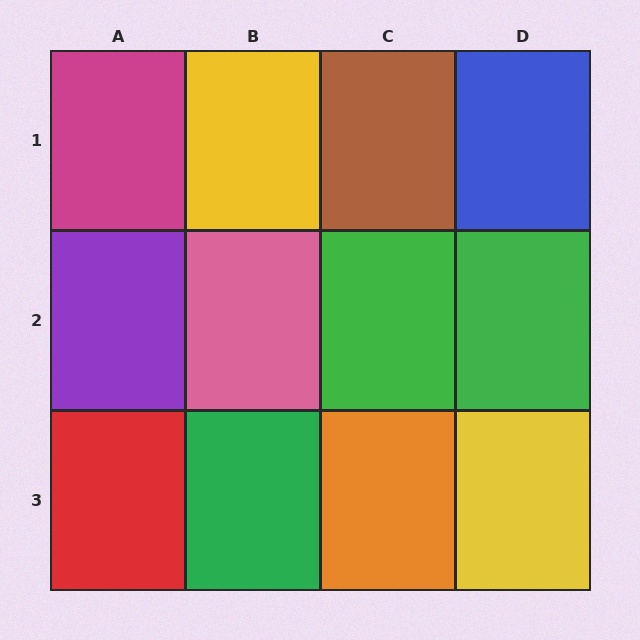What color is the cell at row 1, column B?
Yellow.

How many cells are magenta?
1 cell is magenta.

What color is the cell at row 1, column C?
Brown.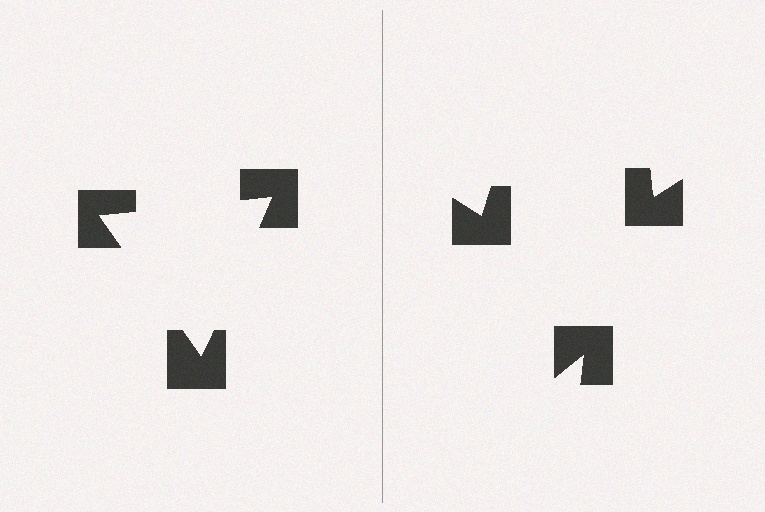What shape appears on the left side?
An illusory triangle.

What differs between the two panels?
The notched squares are positioned identically on both sides; only the wedge orientations differ. On the left they align to a triangle; on the right they are misaligned.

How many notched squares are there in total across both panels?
6 — 3 on each side.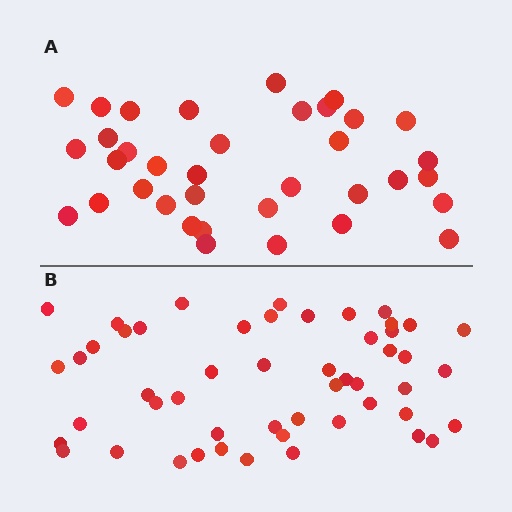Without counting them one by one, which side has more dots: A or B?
Region B (the bottom region) has more dots.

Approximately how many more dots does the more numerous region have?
Region B has approximately 15 more dots than region A.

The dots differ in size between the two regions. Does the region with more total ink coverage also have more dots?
No. Region A has more total ink coverage because its dots are larger, but region B actually contains more individual dots. Total area can be misleading — the number of items is what matters here.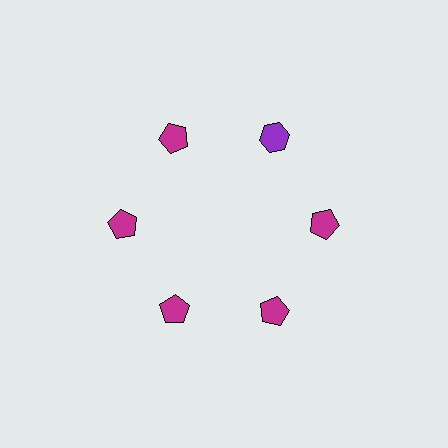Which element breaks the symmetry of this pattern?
The purple hexagon at roughly the 1 o'clock position breaks the symmetry. All other shapes are magenta pentagons.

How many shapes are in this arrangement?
There are 6 shapes arranged in a ring pattern.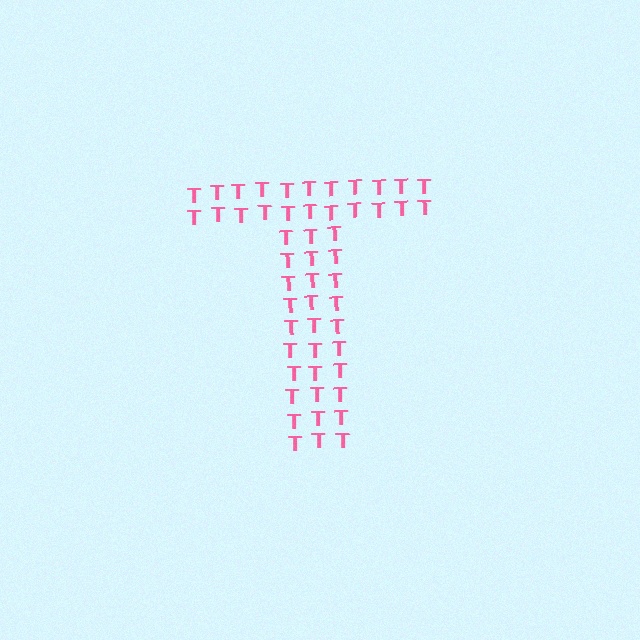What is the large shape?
The large shape is the letter T.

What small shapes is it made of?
It is made of small letter T's.